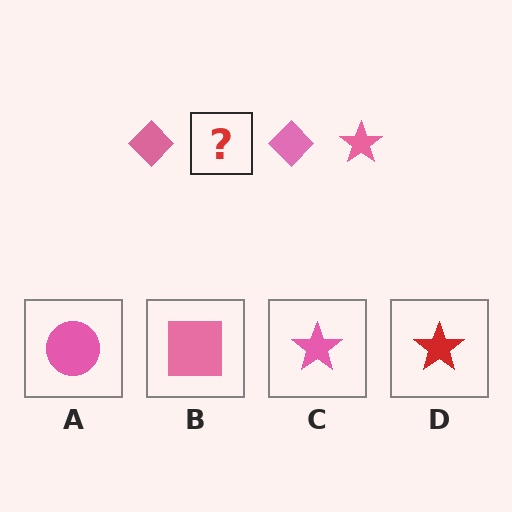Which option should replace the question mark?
Option C.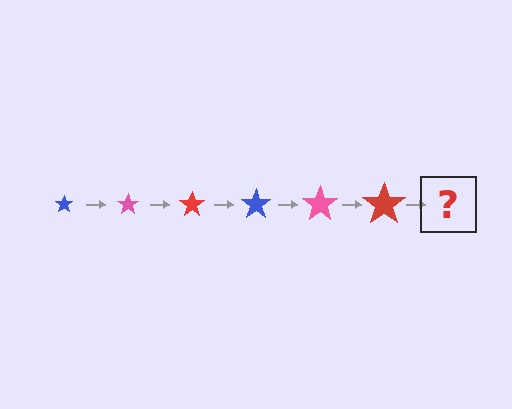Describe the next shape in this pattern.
It should be a blue star, larger than the previous one.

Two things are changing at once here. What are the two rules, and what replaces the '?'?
The two rules are that the star grows larger each step and the color cycles through blue, pink, and red. The '?' should be a blue star, larger than the previous one.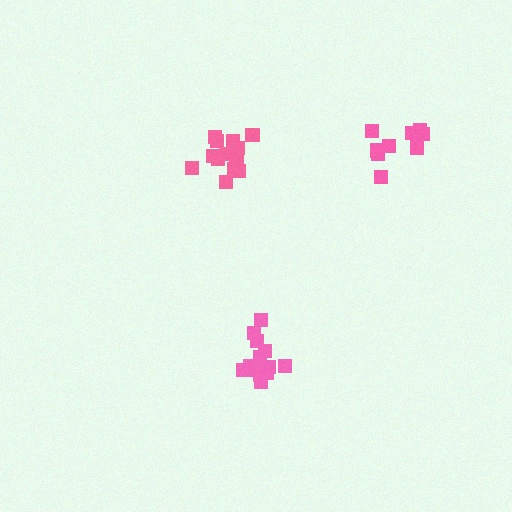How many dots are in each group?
Group 1: 13 dots, Group 2: 14 dots, Group 3: 10 dots (37 total).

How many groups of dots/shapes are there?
There are 3 groups.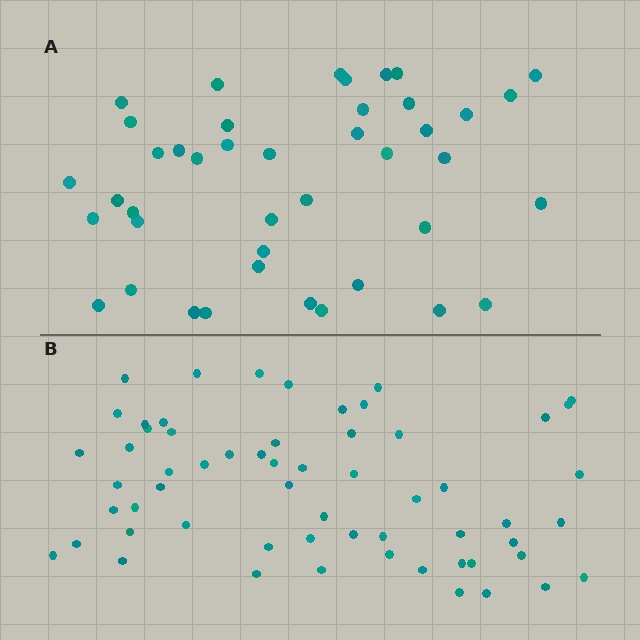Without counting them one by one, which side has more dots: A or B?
Region B (the bottom region) has more dots.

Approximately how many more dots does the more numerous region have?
Region B has approximately 20 more dots than region A.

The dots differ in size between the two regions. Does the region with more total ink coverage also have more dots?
No. Region A has more total ink coverage because its dots are larger, but region B actually contains more individual dots. Total area can be misleading — the number of items is what matters here.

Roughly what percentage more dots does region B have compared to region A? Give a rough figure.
About 45% more.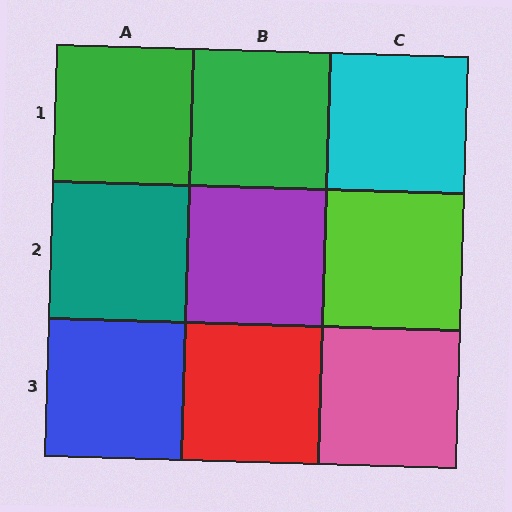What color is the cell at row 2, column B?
Purple.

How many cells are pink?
1 cell is pink.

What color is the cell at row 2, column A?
Teal.